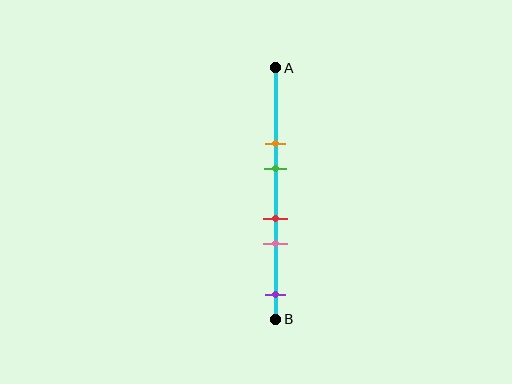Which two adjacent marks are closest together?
The red and pink marks are the closest adjacent pair.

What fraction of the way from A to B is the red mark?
The red mark is approximately 60% (0.6) of the way from A to B.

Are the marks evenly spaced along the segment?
No, the marks are not evenly spaced.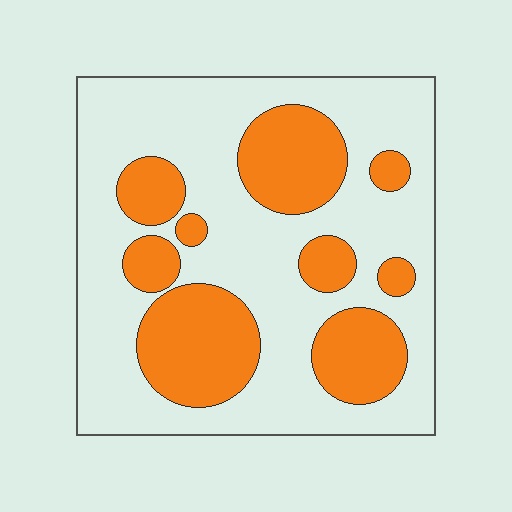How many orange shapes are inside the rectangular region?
9.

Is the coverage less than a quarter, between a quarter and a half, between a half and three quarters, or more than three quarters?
Between a quarter and a half.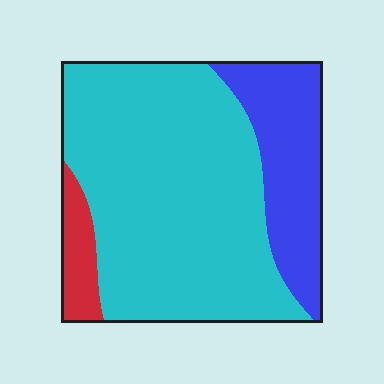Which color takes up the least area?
Red, at roughly 5%.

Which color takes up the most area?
Cyan, at roughly 70%.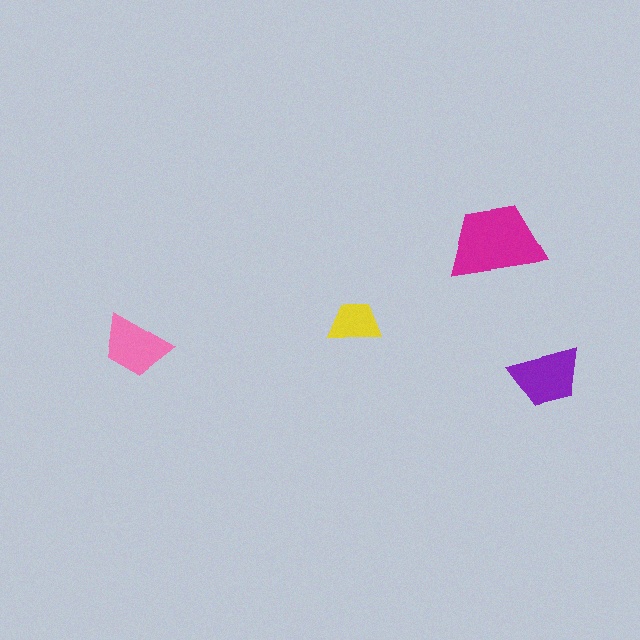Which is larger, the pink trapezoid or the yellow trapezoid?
The pink one.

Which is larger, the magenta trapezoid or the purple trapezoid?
The magenta one.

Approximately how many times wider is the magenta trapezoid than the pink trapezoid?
About 1.5 times wider.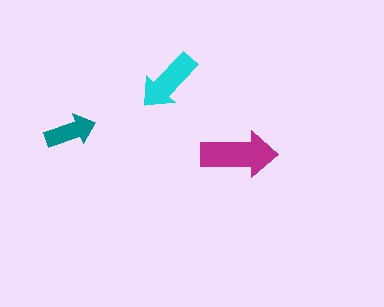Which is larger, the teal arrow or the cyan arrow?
The cyan one.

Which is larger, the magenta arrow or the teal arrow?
The magenta one.